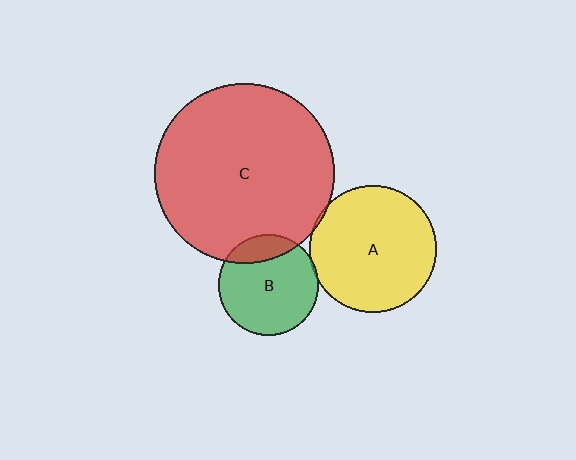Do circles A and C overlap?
Yes.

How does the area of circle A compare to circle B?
Approximately 1.6 times.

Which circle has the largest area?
Circle C (red).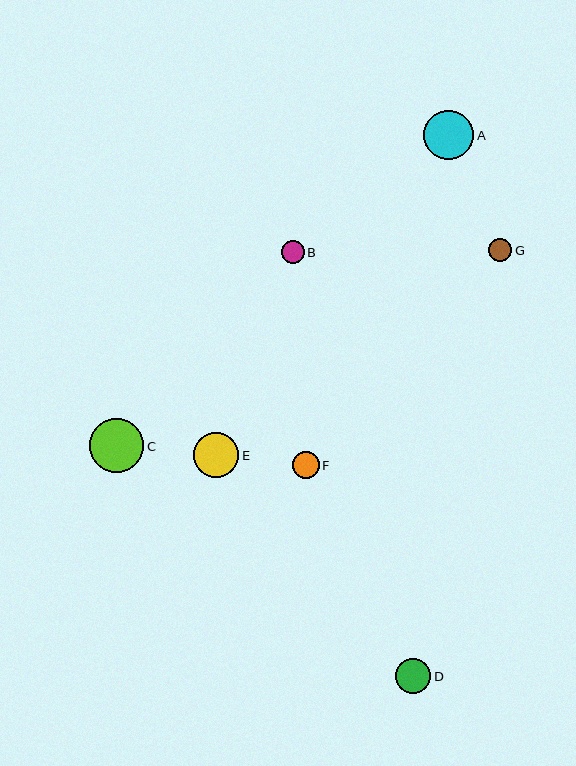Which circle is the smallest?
Circle B is the smallest with a size of approximately 23 pixels.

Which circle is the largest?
Circle C is the largest with a size of approximately 54 pixels.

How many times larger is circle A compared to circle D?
Circle A is approximately 1.4 times the size of circle D.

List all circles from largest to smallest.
From largest to smallest: C, A, E, D, F, G, B.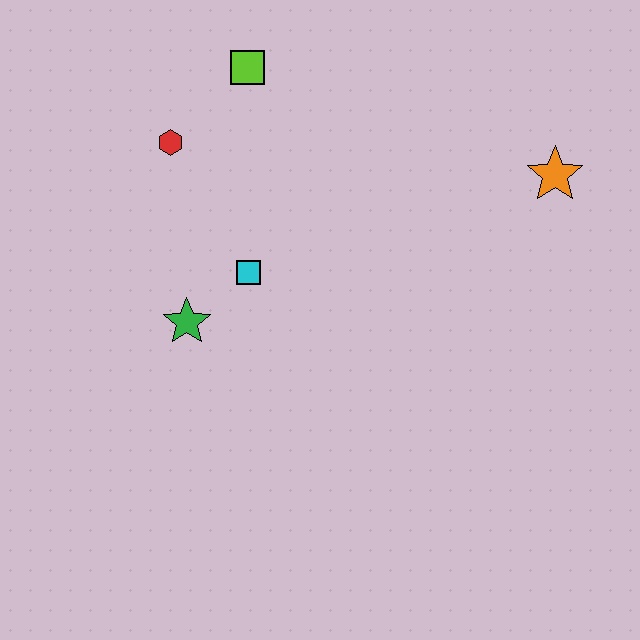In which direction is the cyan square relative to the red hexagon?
The cyan square is below the red hexagon.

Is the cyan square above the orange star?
No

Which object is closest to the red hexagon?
The lime square is closest to the red hexagon.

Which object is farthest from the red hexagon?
The orange star is farthest from the red hexagon.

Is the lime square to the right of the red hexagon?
Yes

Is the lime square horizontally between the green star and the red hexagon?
No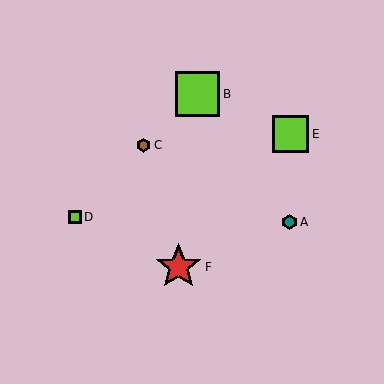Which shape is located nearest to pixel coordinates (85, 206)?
The lime square (labeled D) at (75, 217) is nearest to that location.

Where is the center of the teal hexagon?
The center of the teal hexagon is at (289, 222).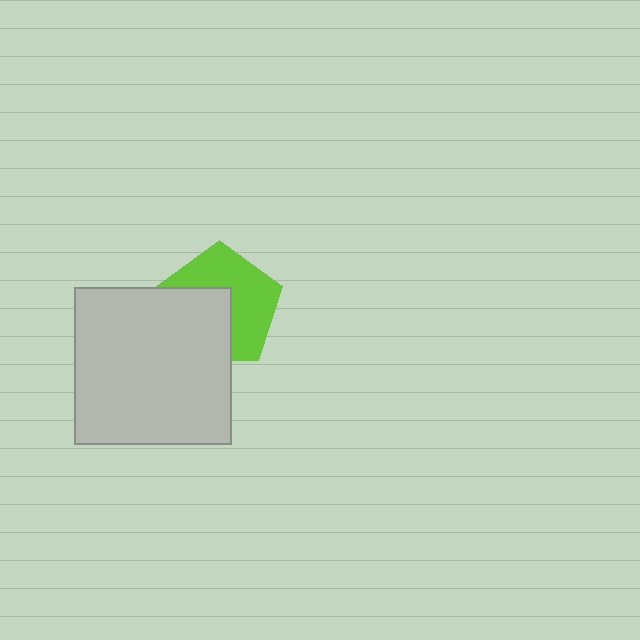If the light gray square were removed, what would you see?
You would see the complete lime pentagon.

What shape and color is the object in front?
The object in front is a light gray square.